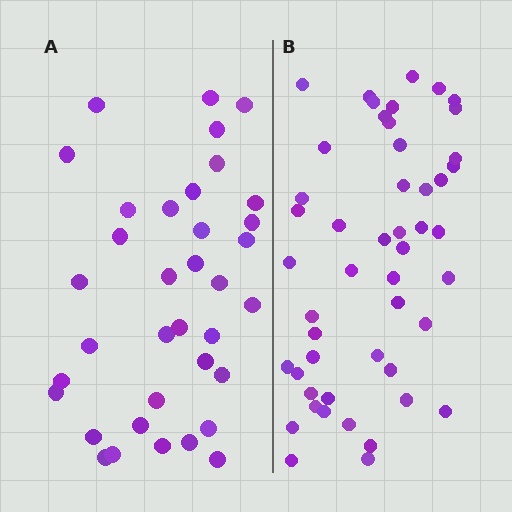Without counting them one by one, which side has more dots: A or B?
Region B (the right region) has more dots.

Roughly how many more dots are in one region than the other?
Region B has approximately 15 more dots than region A.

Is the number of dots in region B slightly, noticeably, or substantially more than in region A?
Region B has noticeably more, but not dramatically so. The ratio is roughly 1.4 to 1.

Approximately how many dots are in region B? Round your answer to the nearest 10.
About 50 dots. (The exact count is 49, which rounds to 50.)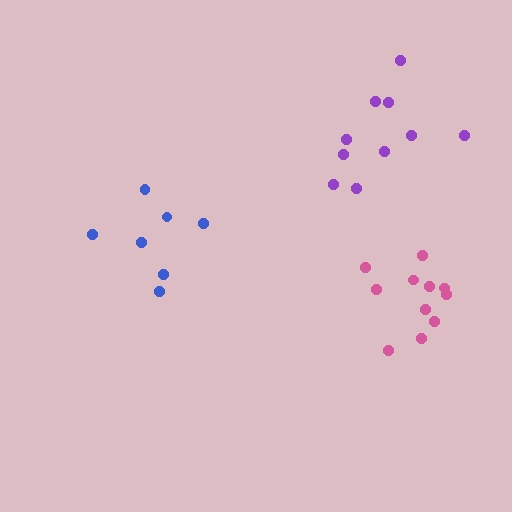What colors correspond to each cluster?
The clusters are colored: pink, blue, purple.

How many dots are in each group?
Group 1: 11 dots, Group 2: 7 dots, Group 3: 10 dots (28 total).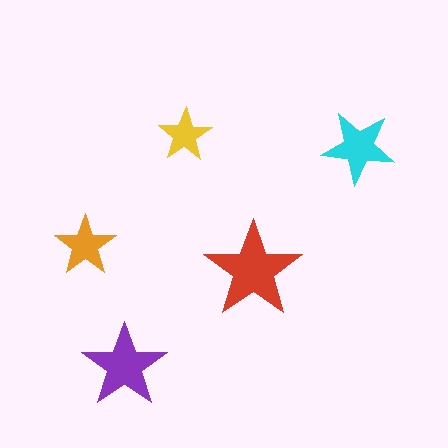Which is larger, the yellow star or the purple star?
The purple one.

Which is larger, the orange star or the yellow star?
The orange one.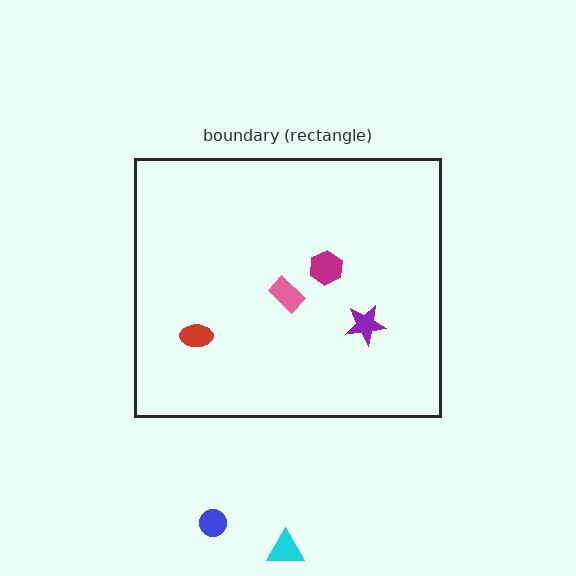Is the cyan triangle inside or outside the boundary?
Outside.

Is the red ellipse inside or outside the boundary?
Inside.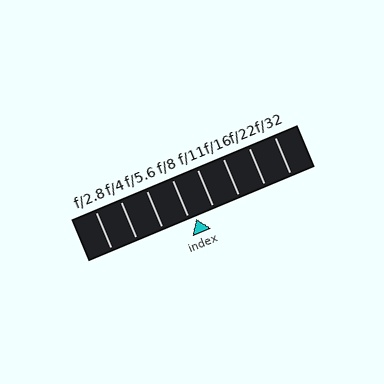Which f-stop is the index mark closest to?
The index mark is closest to f/8.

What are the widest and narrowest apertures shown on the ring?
The widest aperture shown is f/2.8 and the narrowest is f/32.